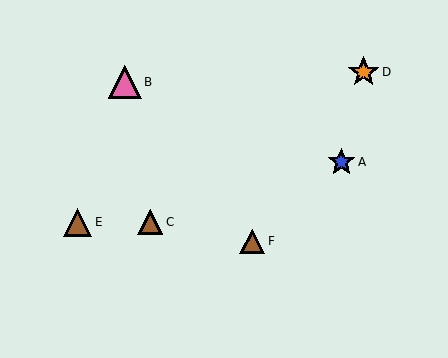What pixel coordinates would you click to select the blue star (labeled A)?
Click at (341, 162) to select the blue star A.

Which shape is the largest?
The pink triangle (labeled B) is the largest.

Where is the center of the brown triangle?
The center of the brown triangle is at (252, 241).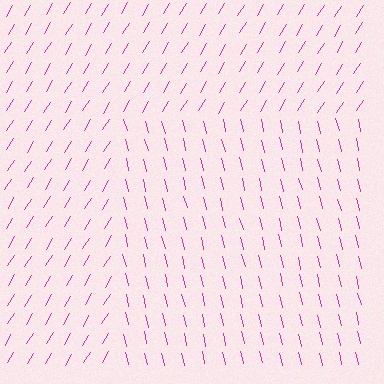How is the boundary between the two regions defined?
The boundary is defined purely by a change in line orientation (approximately 45 degrees difference). All lines are the same color and thickness.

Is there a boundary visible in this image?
Yes, there is a texture boundary formed by a change in line orientation.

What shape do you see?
I see a rectangle.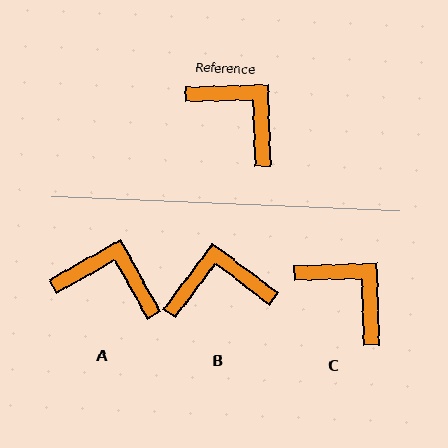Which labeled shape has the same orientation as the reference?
C.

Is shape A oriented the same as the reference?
No, it is off by about 27 degrees.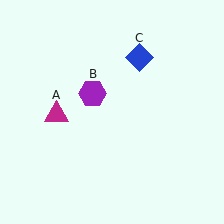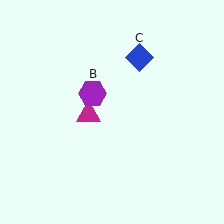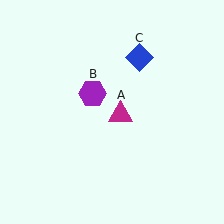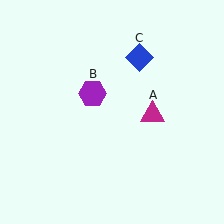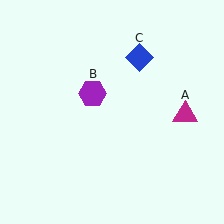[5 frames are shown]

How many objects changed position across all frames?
1 object changed position: magenta triangle (object A).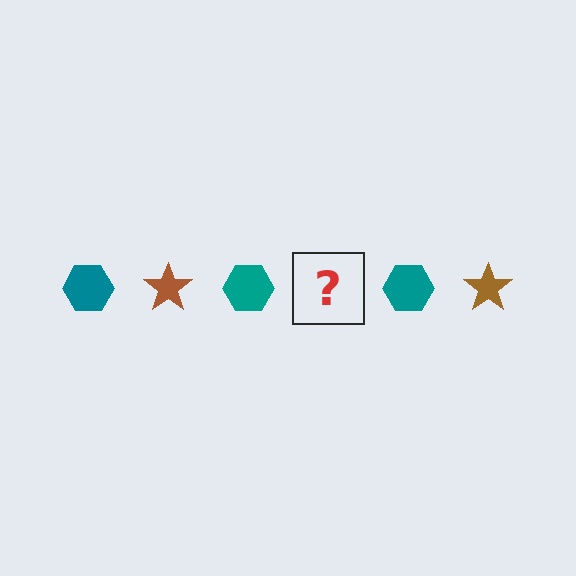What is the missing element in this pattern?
The missing element is a brown star.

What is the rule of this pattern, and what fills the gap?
The rule is that the pattern alternates between teal hexagon and brown star. The gap should be filled with a brown star.